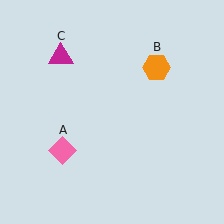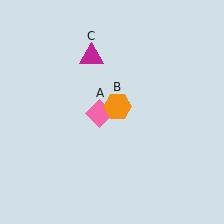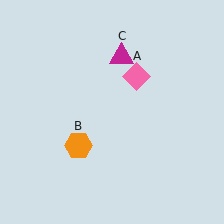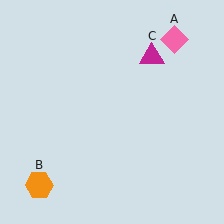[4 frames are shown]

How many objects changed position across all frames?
3 objects changed position: pink diamond (object A), orange hexagon (object B), magenta triangle (object C).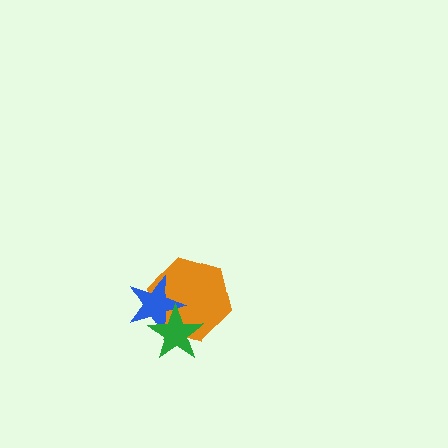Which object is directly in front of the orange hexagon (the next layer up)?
The blue star is directly in front of the orange hexagon.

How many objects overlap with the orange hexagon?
2 objects overlap with the orange hexagon.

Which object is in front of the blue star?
The green star is in front of the blue star.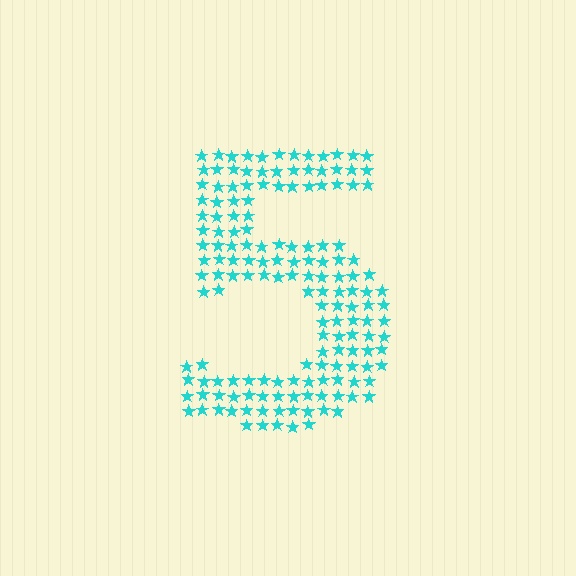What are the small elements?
The small elements are stars.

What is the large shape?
The large shape is the digit 5.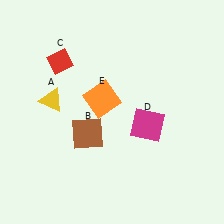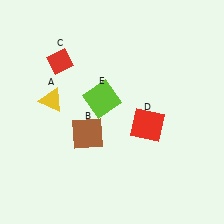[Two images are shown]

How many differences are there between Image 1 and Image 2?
There are 2 differences between the two images.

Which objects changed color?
D changed from magenta to red. E changed from orange to lime.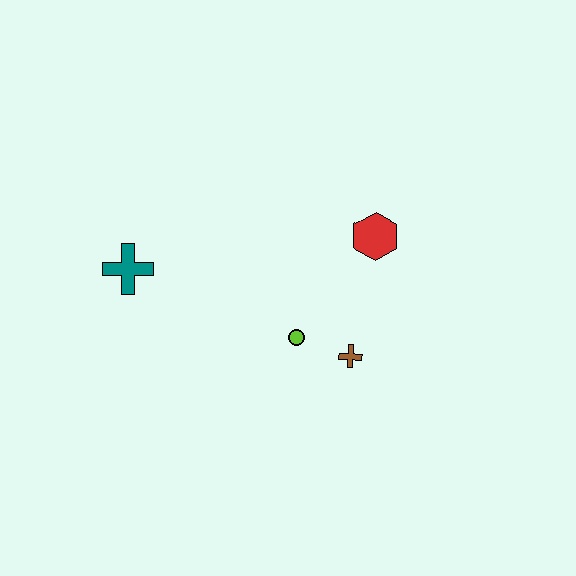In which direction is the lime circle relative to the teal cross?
The lime circle is to the right of the teal cross.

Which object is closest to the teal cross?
The lime circle is closest to the teal cross.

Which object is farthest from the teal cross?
The red hexagon is farthest from the teal cross.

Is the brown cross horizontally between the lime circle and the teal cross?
No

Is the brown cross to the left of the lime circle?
No